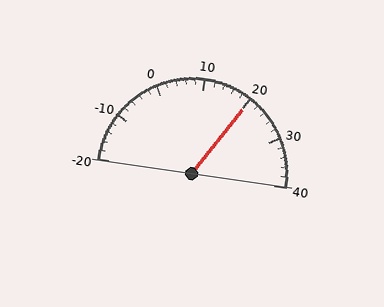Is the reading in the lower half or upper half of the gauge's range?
The reading is in the upper half of the range (-20 to 40).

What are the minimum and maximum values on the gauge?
The gauge ranges from -20 to 40.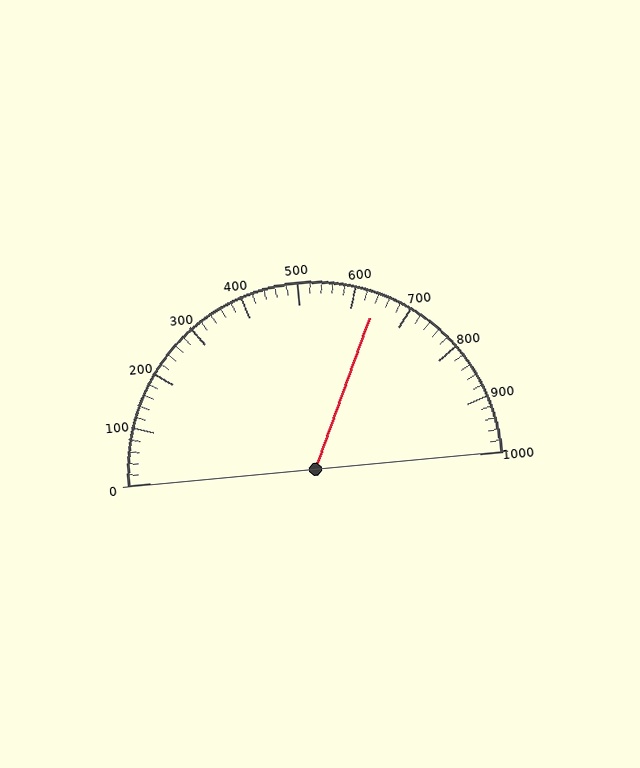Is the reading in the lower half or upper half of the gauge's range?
The reading is in the upper half of the range (0 to 1000).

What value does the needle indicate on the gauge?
The needle indicates approximately 640.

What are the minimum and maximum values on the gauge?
The gauge ranges from 0 to 1000.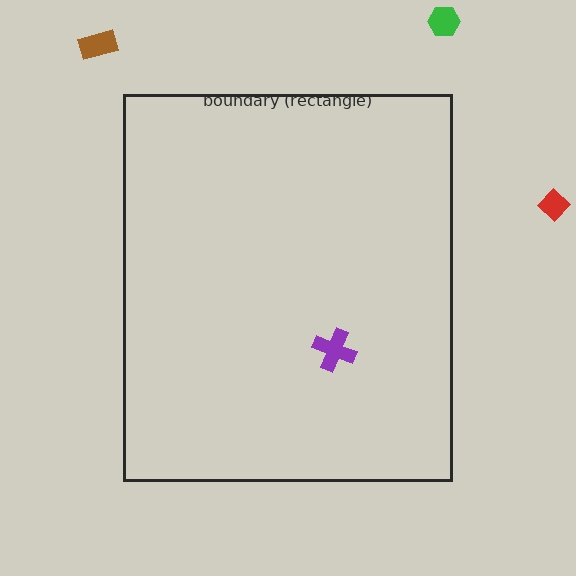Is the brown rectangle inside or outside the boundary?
Outside.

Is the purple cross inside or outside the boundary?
Inside.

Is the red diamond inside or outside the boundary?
Outside.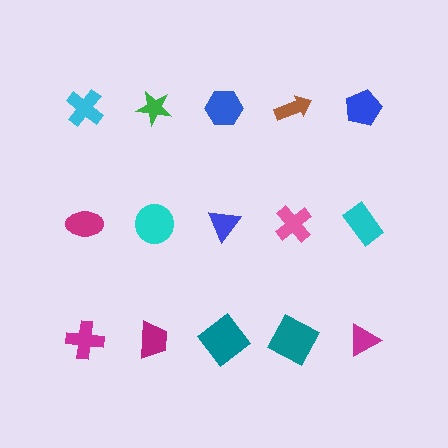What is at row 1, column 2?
A green star.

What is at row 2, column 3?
A blue triangle.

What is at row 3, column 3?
A teal diamond.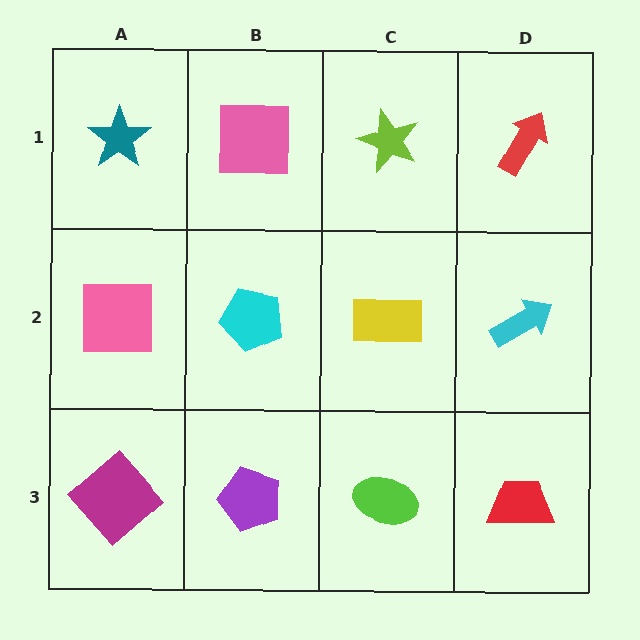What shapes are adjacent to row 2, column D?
A red arrow (row 1, column D), a red trapezoid (row 3, column D), a yellow rectangle (row 2, column C).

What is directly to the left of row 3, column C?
A purple pentagon.